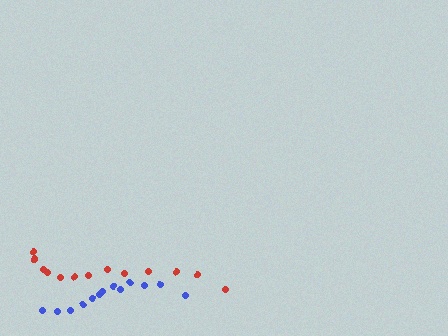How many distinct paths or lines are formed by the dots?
There are 2 distinct paths.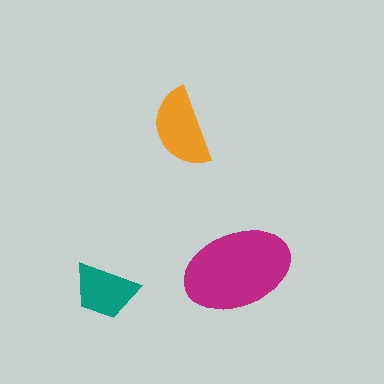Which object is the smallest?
The teal trapezoid.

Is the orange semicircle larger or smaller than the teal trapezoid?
Larger.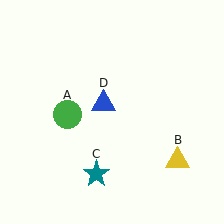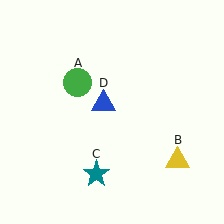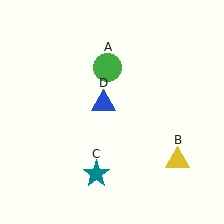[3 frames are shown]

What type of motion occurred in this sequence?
The green circle (object A) rotated clockwise around the center of the scene.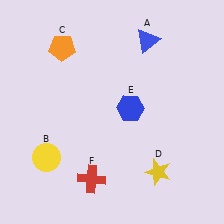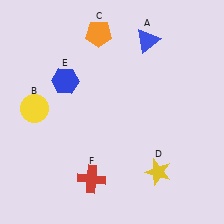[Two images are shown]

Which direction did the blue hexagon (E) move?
The blue hexagon (E) moved left.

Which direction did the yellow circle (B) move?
The yellow circle (B) moved up.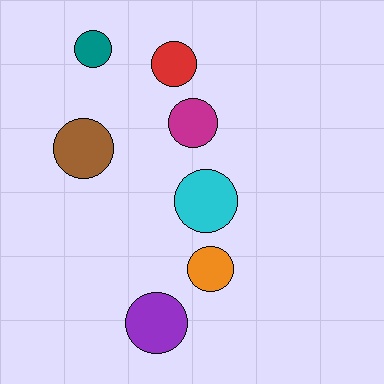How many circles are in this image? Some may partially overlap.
There are 7 circles.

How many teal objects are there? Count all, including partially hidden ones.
There is 1 teal object.